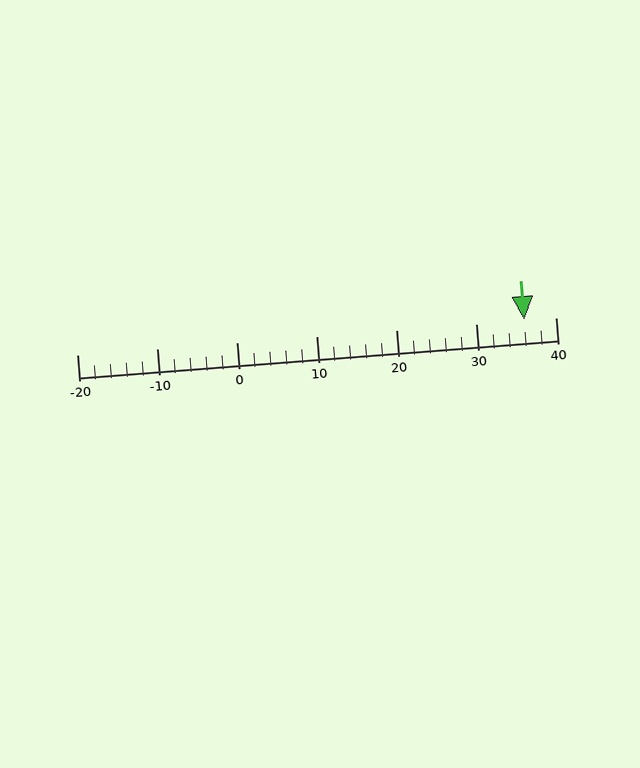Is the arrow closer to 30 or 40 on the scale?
The arrow is closer to 40.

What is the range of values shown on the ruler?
The ruler shows values from -20 to 40.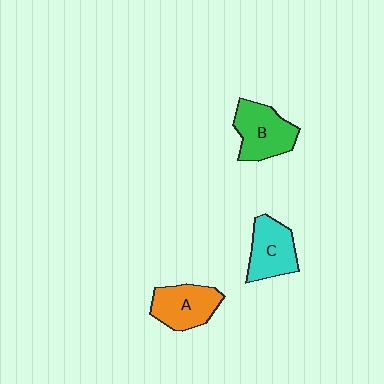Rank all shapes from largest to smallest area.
From largest to smallest: B (green), A (orange), C (cyan).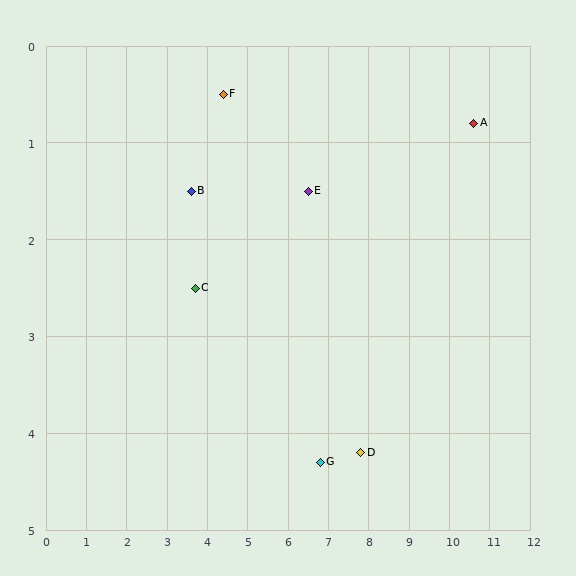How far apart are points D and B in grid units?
Points D and B are about 5.0 grid units apart.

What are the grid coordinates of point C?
Point C is at approximately (3.7, 2.5).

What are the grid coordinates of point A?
Point A is at approximately (10.6, 0.8).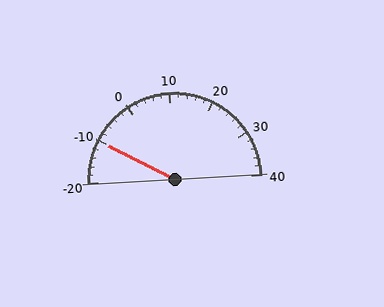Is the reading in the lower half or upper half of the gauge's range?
The reading is in the lower half of the range (-20 to 40).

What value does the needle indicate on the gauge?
The needle indicates approximately -10.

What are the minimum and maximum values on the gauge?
The gauge ranges from -20 to 40.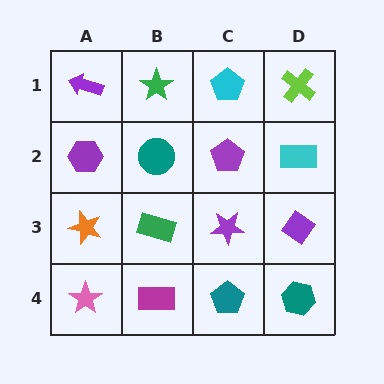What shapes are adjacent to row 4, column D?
A purple diamond (row 3, column D), a teal pentagon (row 4, column C).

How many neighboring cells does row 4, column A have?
2.